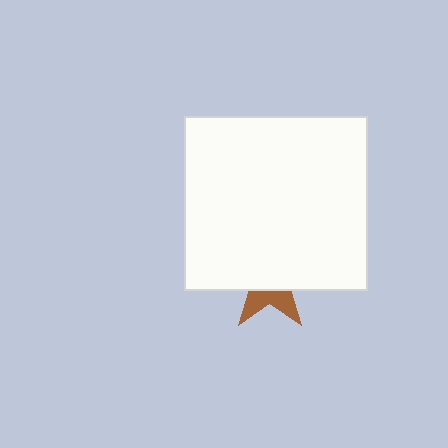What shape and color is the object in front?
The object in front is a white rectangle.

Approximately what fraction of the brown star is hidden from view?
Roughly 67% of the brown star is hidden behind the white rectangle.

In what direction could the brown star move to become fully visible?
The brown star could move down. That would shift it out from behind the white rectangle entirely.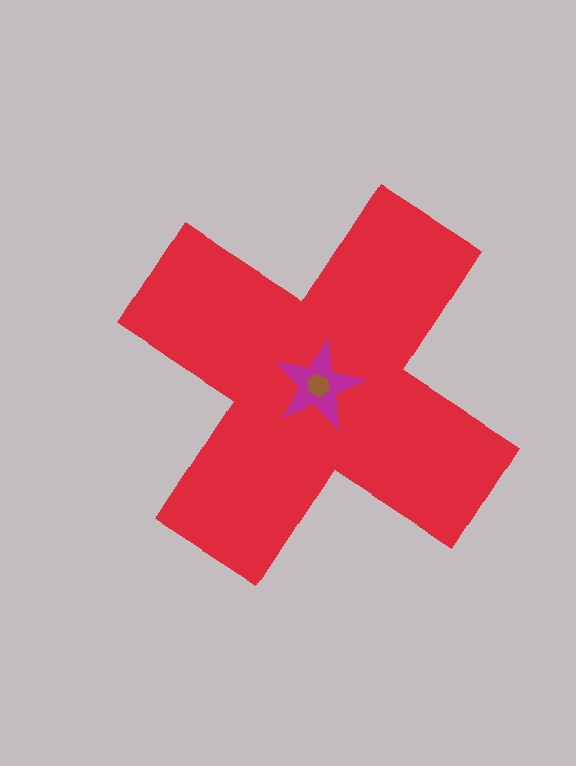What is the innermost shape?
The brown hexagon.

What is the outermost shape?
The red cross.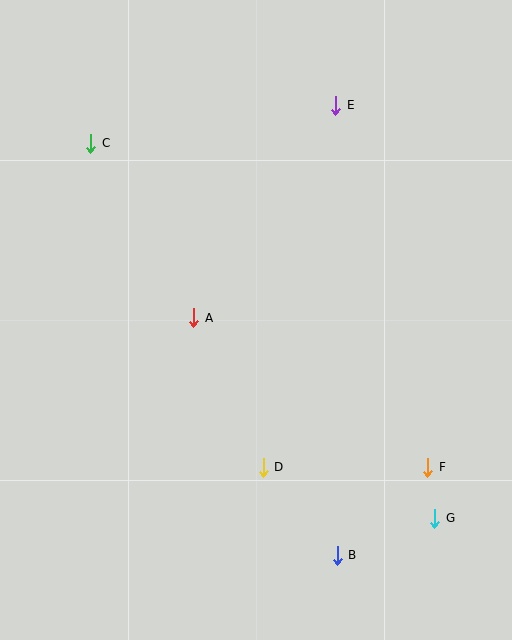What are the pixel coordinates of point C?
Point C is at (91, 143).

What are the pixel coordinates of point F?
Point F is at (428, 467).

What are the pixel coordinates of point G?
Point G is at (435, 518).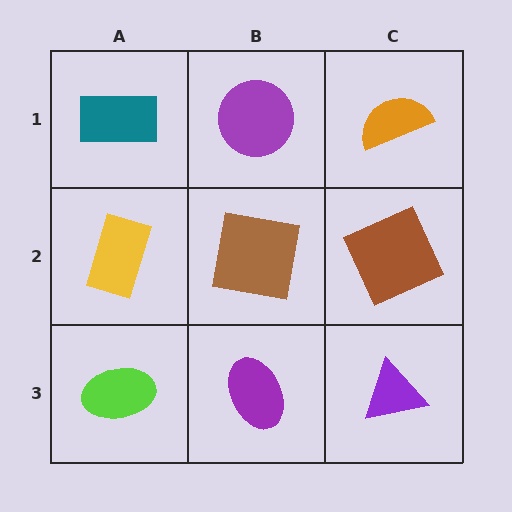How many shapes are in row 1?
3 shapes.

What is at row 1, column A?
A teal rectangle.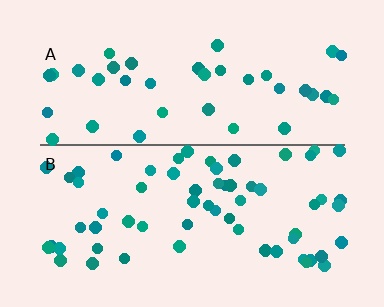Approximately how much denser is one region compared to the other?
Approximately 1.6× — region B over region A.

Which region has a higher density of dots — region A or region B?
B (the bottom).